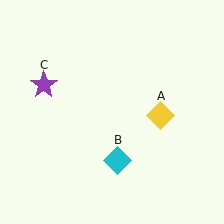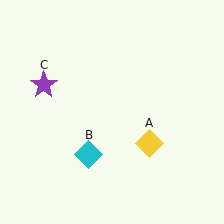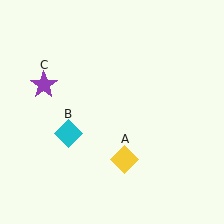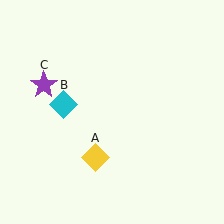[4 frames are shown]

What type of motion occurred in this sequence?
The yellow diamond (object A), cyan diamond (object B) rotated clockwise around the center of the scene.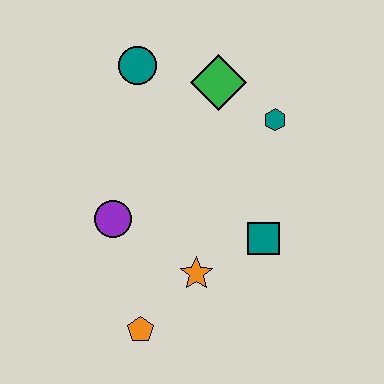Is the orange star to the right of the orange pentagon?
Yes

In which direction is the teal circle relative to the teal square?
The teal circle is above the teal square.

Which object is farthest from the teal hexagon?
The orange pentagon is farthest from the teal hexagon.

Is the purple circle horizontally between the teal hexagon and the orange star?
No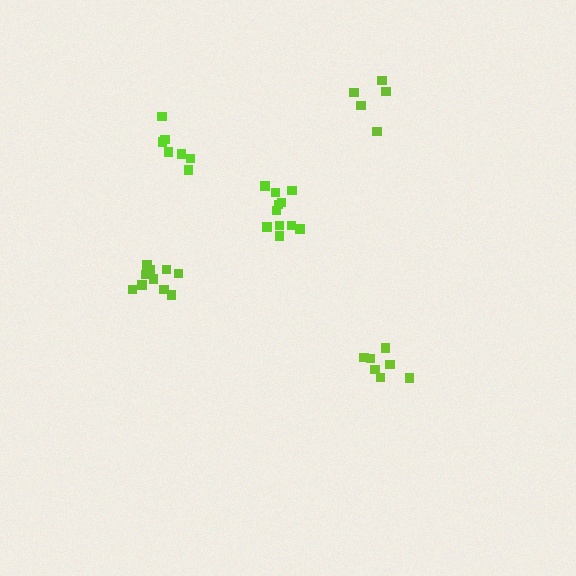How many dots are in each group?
Group 1: 5 dots, Group 2: 7 dots, Group 3: 11 dots, Group 4: 7 dots, Group 5: 10 dots (40 total).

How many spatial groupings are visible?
There are 5 spatial groupings.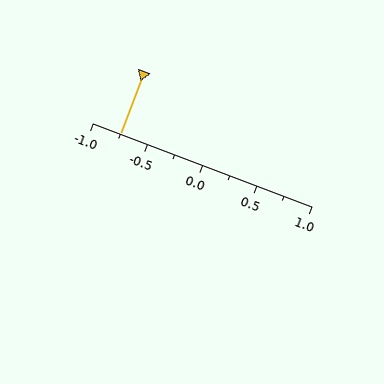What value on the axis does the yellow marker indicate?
The marker indicates approximately -0.75.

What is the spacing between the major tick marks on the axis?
The major ticks are spaced 0.5 apart.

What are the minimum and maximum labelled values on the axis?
The axis runs from -1.0 to 1.0.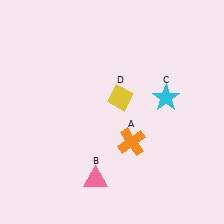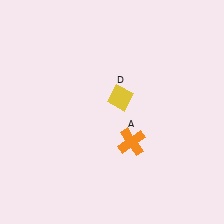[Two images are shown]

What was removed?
The cyan star (C), the pink triangle (B) were removed in Image 2.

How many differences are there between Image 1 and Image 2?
There are 2 differences between the two images.